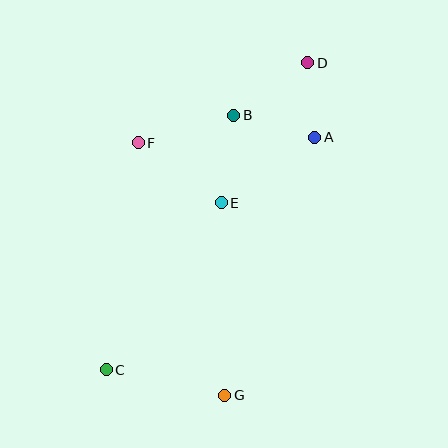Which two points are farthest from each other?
Points C and D are farthest from each other.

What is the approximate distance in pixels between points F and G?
The distance between F and G is approximately 267 pixels.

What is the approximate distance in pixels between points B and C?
The distance between B and C is approximately 285 pixels.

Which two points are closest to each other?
Points A and D are closest to each other.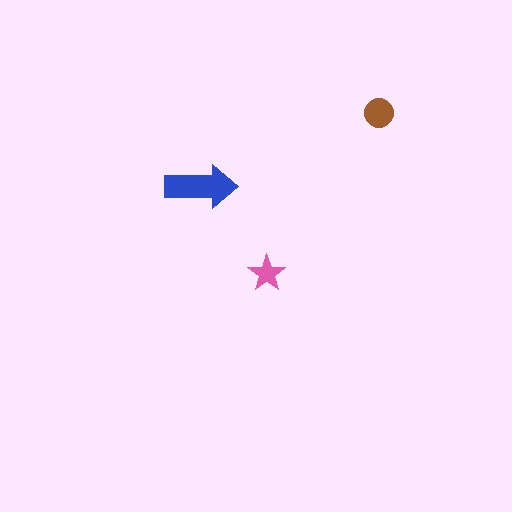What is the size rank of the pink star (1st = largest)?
3rd.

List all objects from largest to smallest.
The blue arrow, the brown circle, the pink star.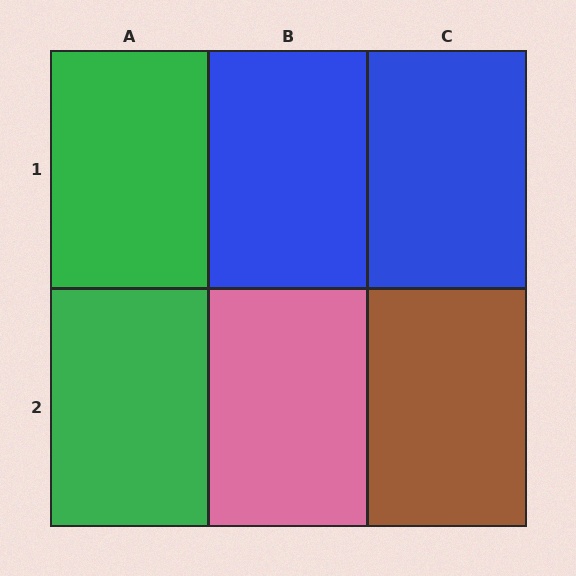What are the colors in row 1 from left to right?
Green, blue, blue.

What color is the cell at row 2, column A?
Green.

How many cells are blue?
2 cells are blue.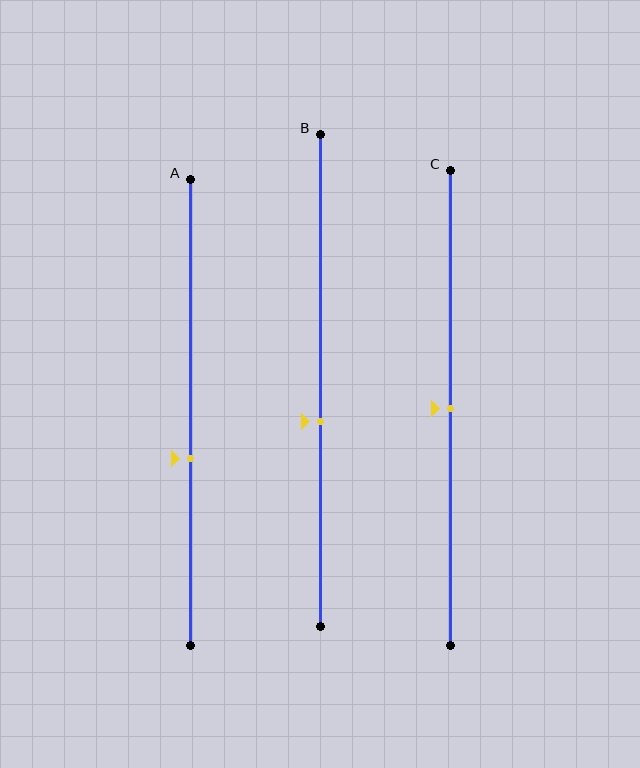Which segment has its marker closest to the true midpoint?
Segment C has its marker closest to the true midpoint.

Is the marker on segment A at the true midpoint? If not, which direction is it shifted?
No, the marker on segment A is shifted downward by about 10% of the segment length.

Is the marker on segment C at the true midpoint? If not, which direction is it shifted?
Yes, the marker on segment C is at the true midpoint.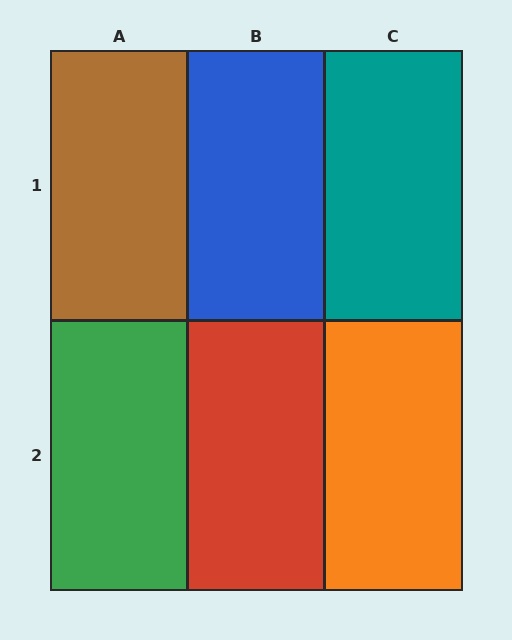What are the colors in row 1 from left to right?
Brown, blue, teal.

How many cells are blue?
1 cell is blue.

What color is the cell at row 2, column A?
Green.